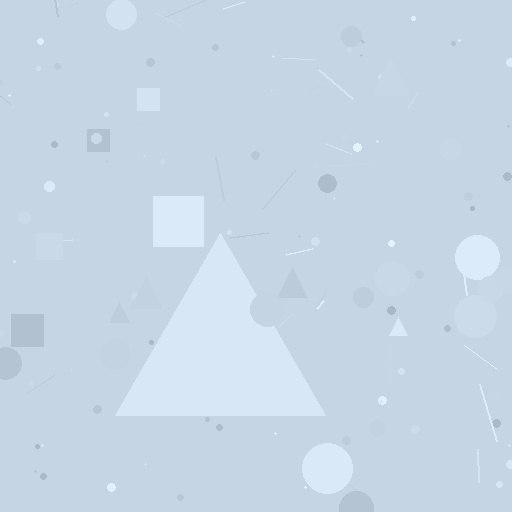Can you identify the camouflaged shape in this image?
The camouflaged shape is a triangle.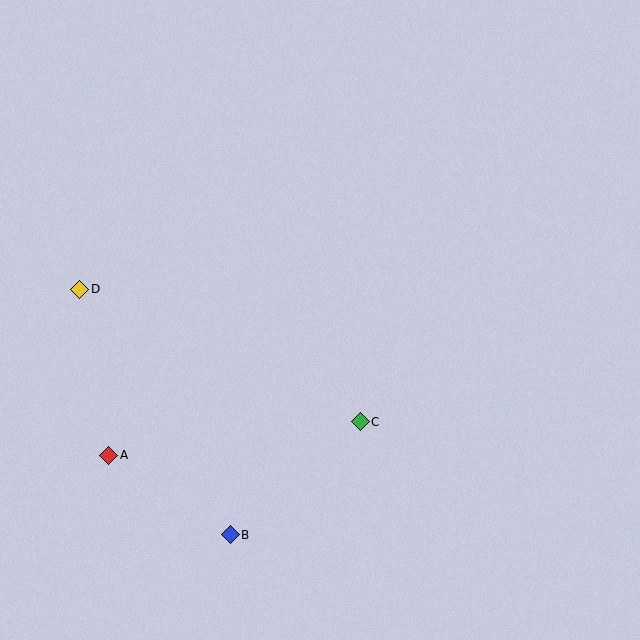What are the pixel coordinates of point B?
Point B is at (230, 535).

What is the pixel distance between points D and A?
The distance between D and A is 169 pixels.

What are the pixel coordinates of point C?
Point C is at (360, 422).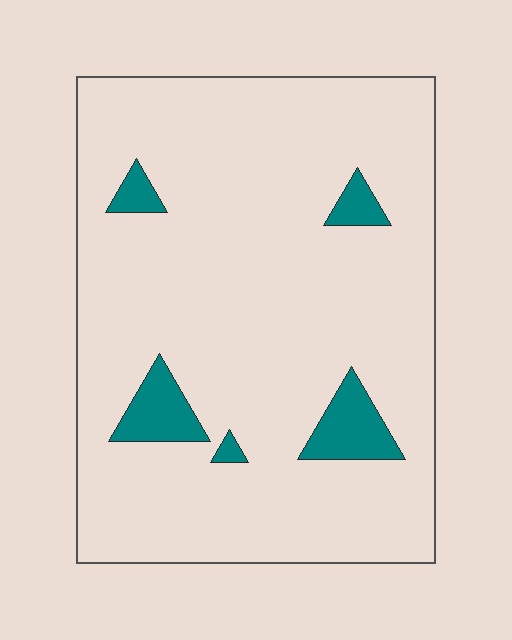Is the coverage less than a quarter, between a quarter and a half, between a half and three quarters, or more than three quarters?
Less than a quarter.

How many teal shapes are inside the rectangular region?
5.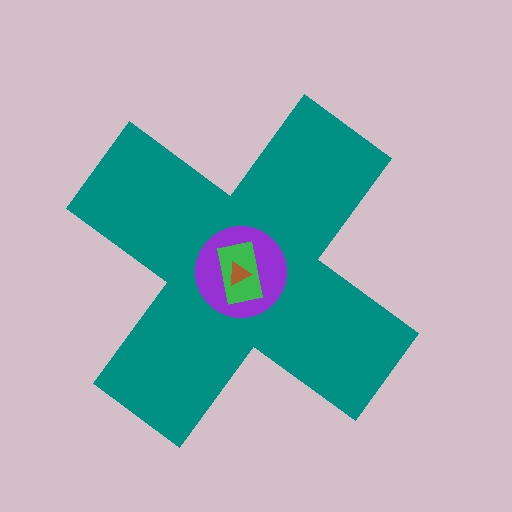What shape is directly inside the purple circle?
The green rectangle.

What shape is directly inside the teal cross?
The purple circle.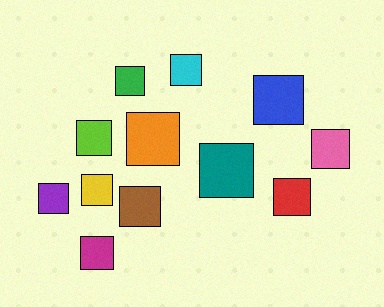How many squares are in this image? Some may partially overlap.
There are 12 squares.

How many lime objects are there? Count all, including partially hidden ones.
There is 1 lime object.